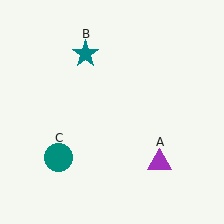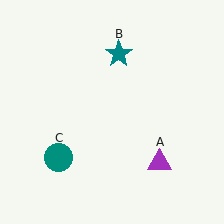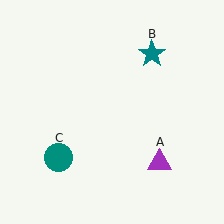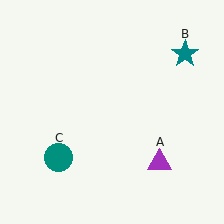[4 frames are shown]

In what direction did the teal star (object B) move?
The teal star (object B) moved right.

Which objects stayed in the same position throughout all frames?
Purple triangle (object A) and teal circle (object C) remained stationary.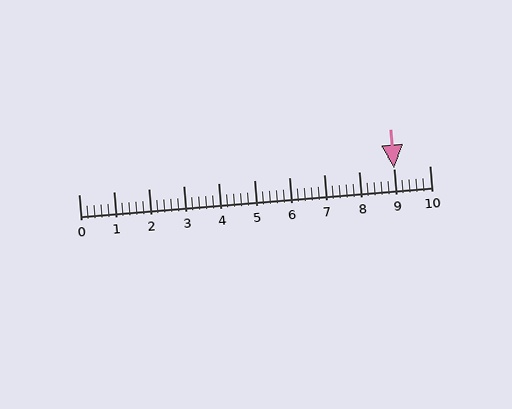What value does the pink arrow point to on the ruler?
The pink arrow points to approximately 9.0.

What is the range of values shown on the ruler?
The ruler shows values from 0 to 10.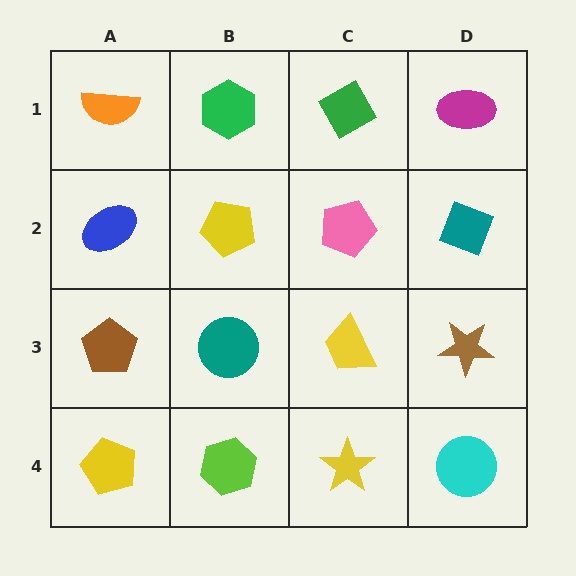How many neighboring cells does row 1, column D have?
2.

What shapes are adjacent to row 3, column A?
A blue ellipse (row 2, column A), a yellow pentagon (row 4, column A), a teal circle (row 3, column B).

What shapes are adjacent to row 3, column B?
A yellow pentagon (row 2, column B), a lime hexagon (row 4, column B), a brown pentagon (row 3, column A), a yellow trapezoid (row 3, column C).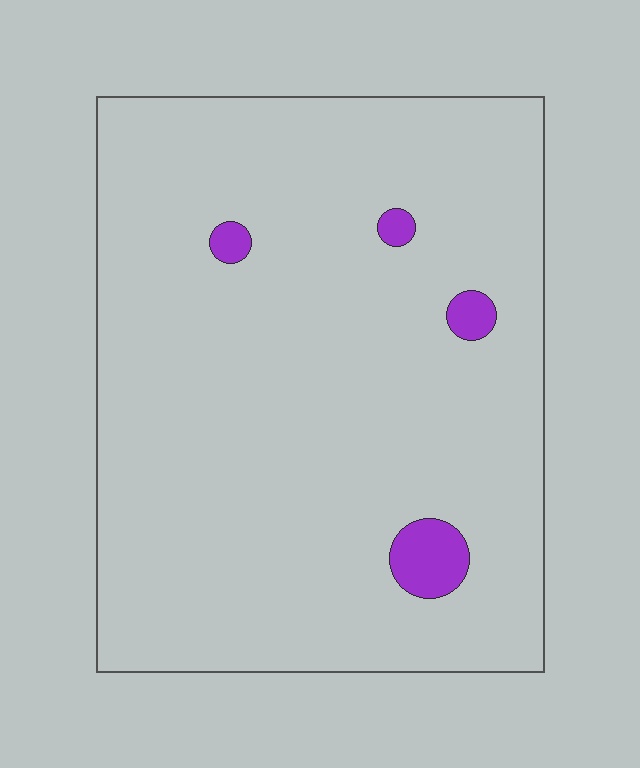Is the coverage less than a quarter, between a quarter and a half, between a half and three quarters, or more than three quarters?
Less than a quarter.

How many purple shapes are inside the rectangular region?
4.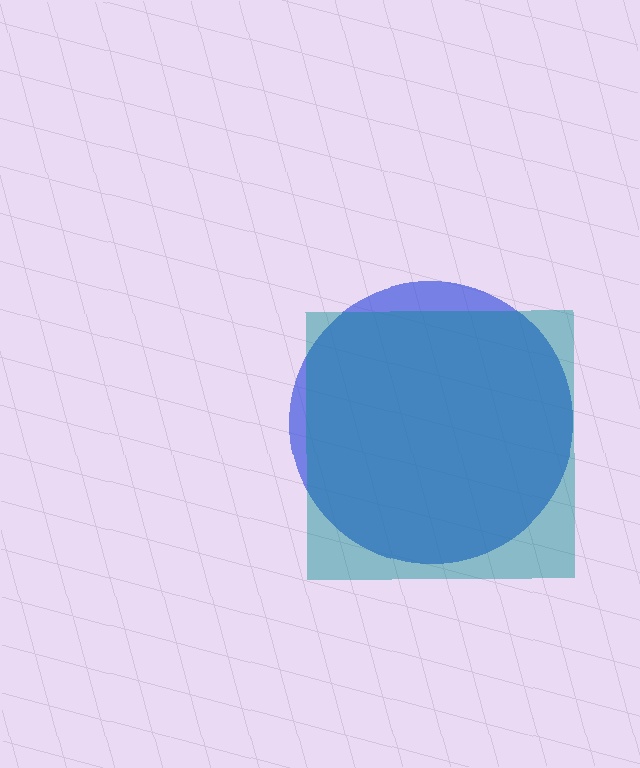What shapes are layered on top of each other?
The layered shapes are: a blue circle, a teal square.